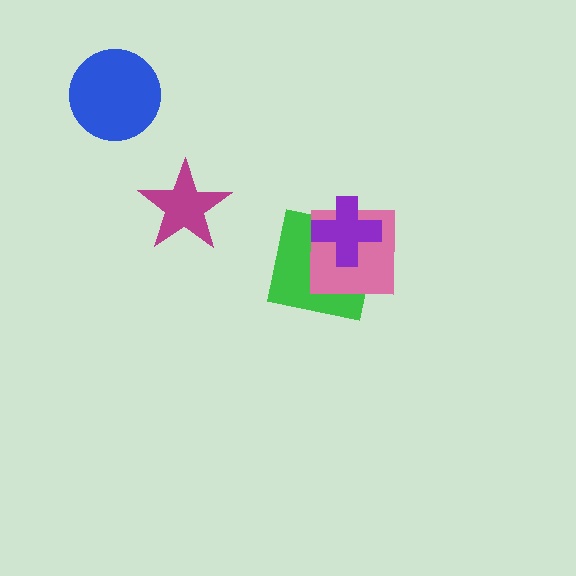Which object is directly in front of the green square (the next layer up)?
The pink square is directly in front of the green square.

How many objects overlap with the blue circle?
0 objects overlap with the blue circle.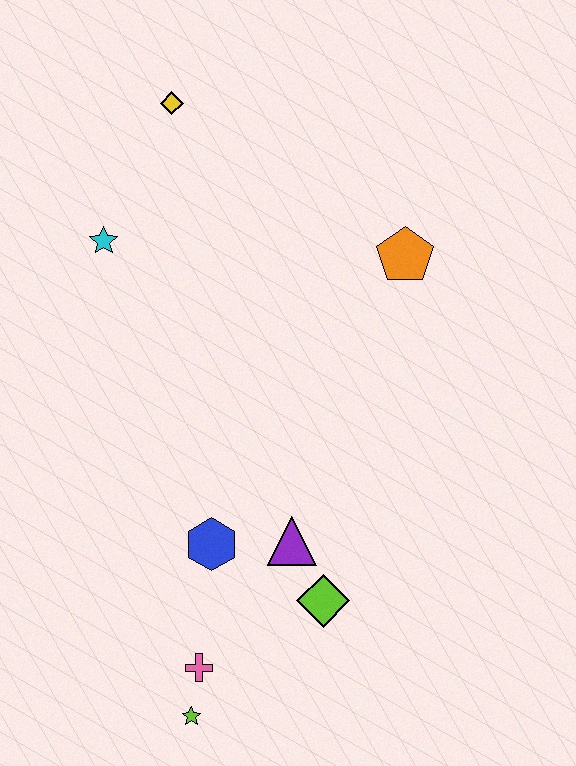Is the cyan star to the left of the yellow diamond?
Yes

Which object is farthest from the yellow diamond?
The lime star is farthest from the yellow diamond.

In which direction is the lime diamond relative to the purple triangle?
The lime diamond is below the purple triangle.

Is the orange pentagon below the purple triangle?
No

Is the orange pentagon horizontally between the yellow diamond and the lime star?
No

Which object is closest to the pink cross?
The lime star is closest to the pink cross.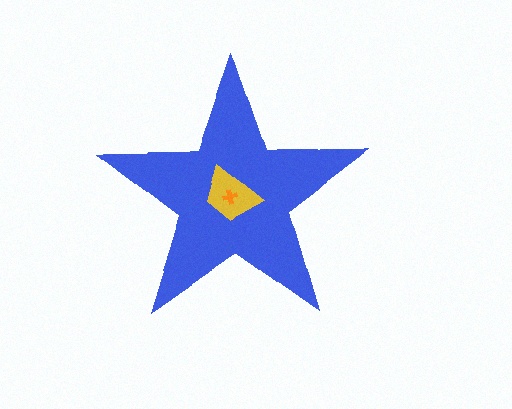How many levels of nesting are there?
3.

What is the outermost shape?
The blue star.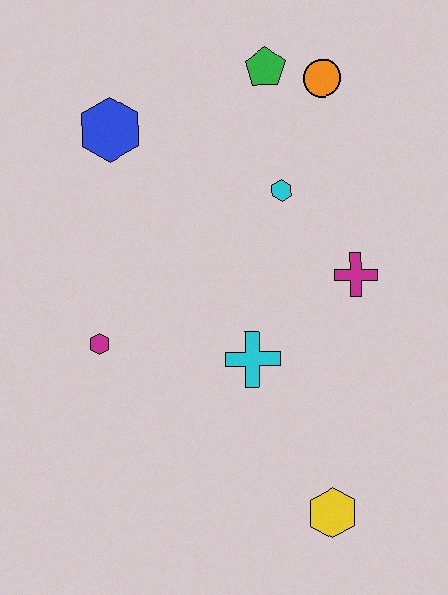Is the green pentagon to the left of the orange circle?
Yes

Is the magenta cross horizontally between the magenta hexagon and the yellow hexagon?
No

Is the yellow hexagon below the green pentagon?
Yes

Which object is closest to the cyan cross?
The magenta cross is closest to the cyan cross.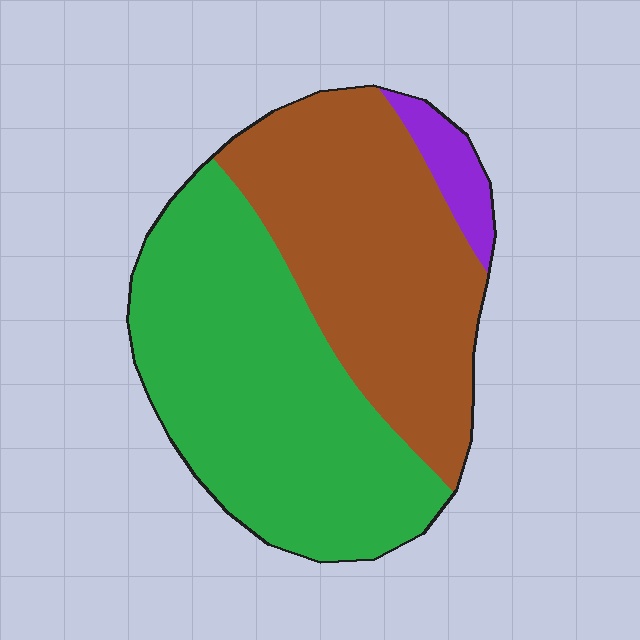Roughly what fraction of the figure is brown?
Brown takes up about two fifths (2/5) of the figure.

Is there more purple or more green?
Green.